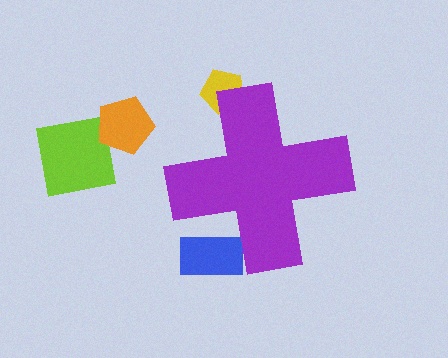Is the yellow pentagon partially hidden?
Yes, the yellow pentagon is partially hidden behind the purple cross.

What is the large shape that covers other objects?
A purple cross.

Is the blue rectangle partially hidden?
Yes, the blue rectangle is partially hidden behind the purple cross.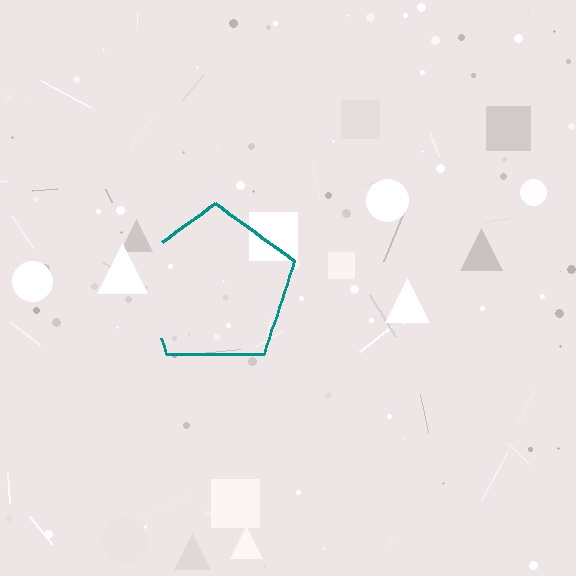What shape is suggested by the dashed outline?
The dashed outline suggests a pentagon.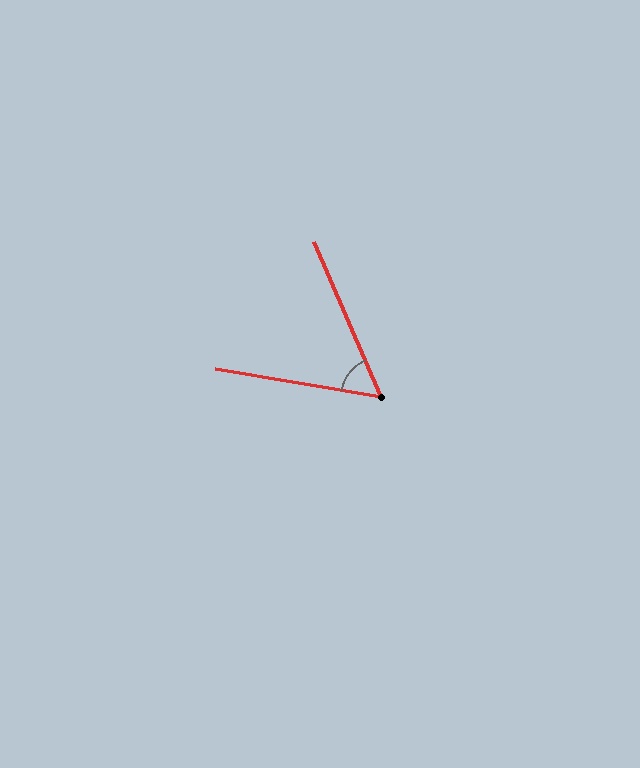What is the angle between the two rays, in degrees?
Approximately 57 degrees.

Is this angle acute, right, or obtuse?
It is acute.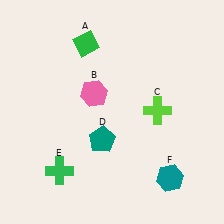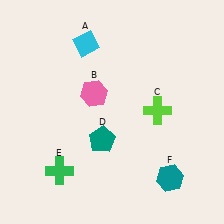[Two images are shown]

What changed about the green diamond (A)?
In Image 1, A is green. In Image 2, it changed to cyan.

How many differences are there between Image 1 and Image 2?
There is 1 difference between the two images.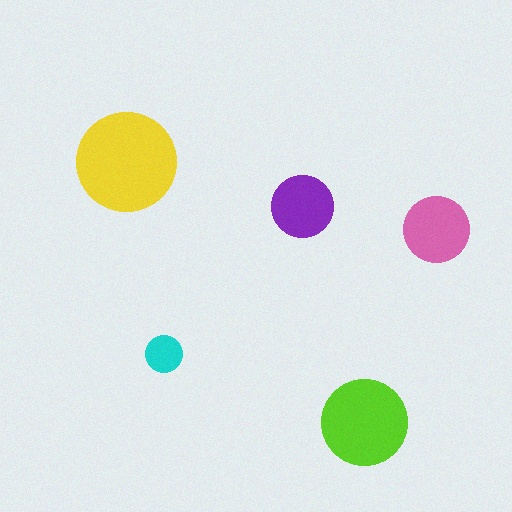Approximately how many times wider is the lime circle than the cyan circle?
About 2.5 times wider.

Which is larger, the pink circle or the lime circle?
The lime one.